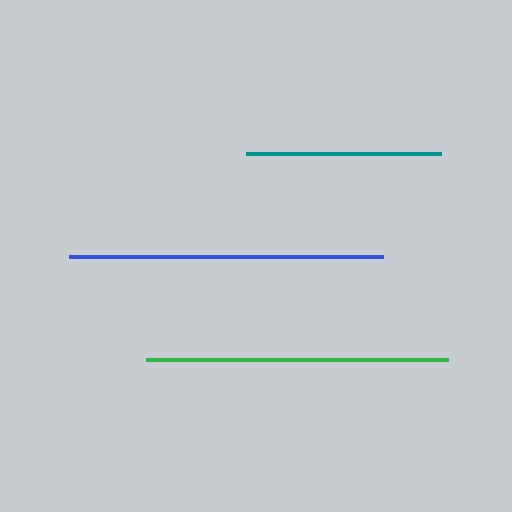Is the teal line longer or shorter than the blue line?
The blue line is longer than the teal line.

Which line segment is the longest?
The blue line is the longest at approximately 313 pixels.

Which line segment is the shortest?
The teal line is the shortest at approximately 195 pixels.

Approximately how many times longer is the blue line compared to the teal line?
The blue line is approximately 1.6 times the length of the teal line.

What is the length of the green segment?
The green segment is approximately 302 pixels long.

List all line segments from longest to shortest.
From longest to shortest: blue, green, teal.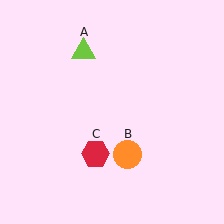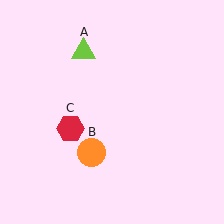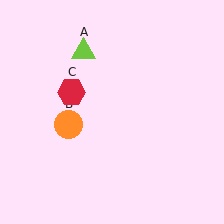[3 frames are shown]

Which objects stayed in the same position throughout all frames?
Lime triangle (object A) remained stationary.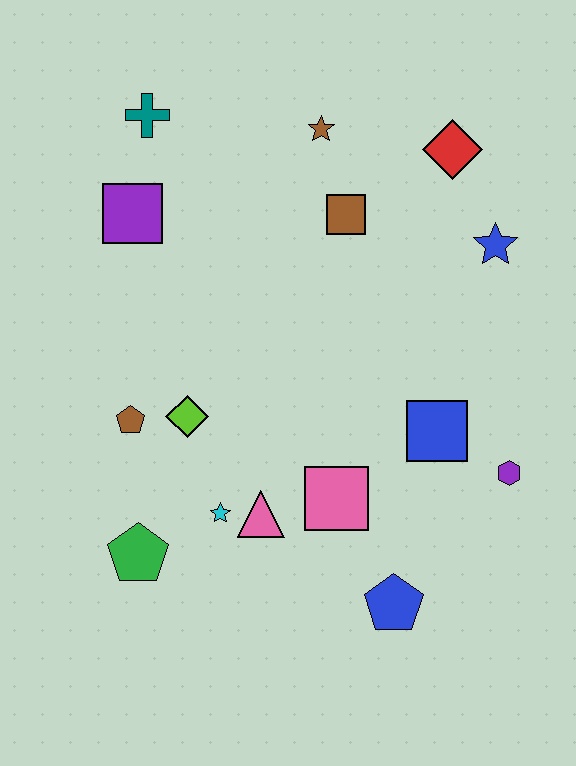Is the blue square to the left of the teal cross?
No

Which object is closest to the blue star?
The red diamond is closest to the blue star.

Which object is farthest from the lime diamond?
The red diamond is farthest from the lime diamond.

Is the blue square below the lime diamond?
Yes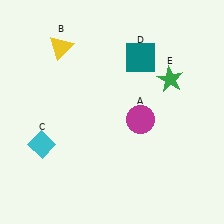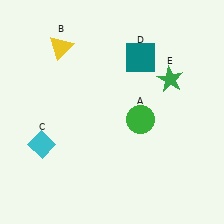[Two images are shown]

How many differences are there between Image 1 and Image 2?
There is 1 difference between the two images.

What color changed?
The circle (A) changed from magenta in Image 1 to green in Image 2.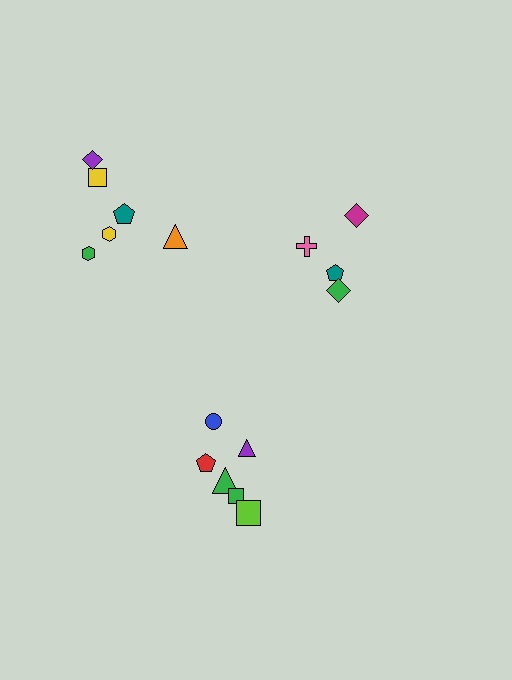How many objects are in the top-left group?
There are 6 objects.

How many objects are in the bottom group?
There are 6 objects.